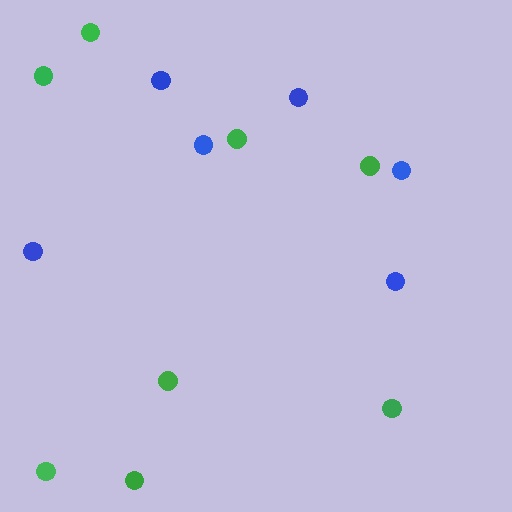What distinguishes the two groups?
There are 2 groups: one group of blue circles (6) and one group of green circles (8).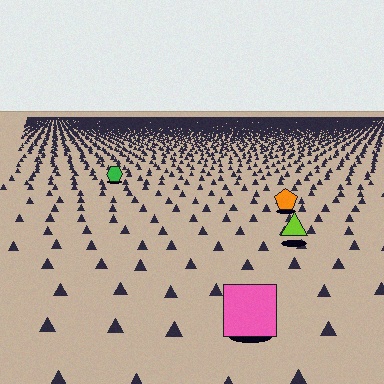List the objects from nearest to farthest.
From nearest to farthest: the pink square, the lime triangle, the orange pentagon, the green hexagon.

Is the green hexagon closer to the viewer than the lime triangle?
No. The lime triangle is closer — you can tell from the texture gradient: the ground texture is coarser near it.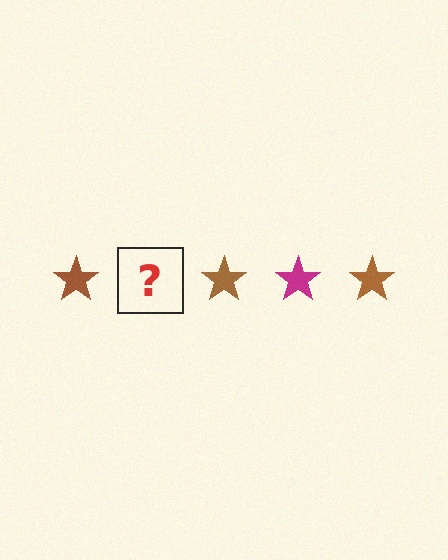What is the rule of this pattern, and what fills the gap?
The rule is that the pattern cycles through brown, magenta stars. The gap should be filled with a magenta star.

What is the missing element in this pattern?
The missing element is a magenta star.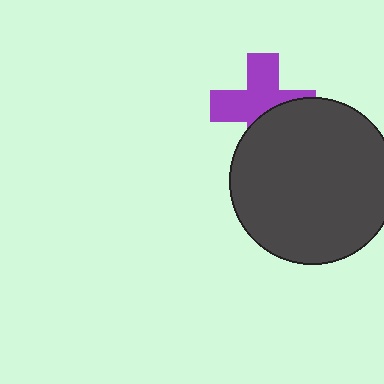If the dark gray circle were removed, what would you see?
You would see the complete purple cross.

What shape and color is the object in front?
The object in front is a dark gray circle.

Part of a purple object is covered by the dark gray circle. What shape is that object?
It is a cross.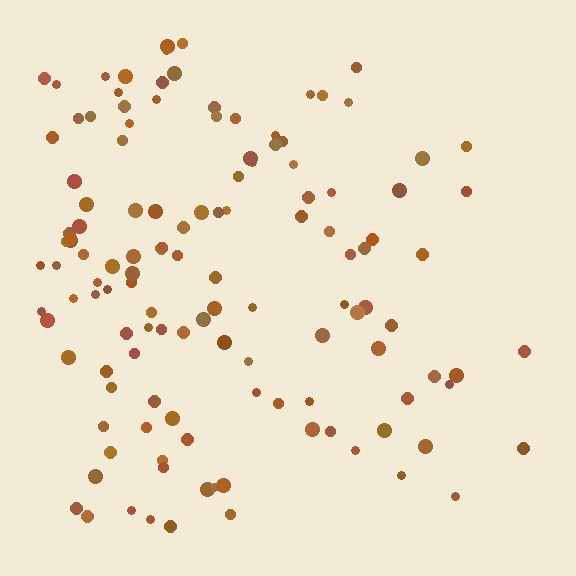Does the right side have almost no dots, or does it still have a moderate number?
Still a moderate number, just noticeably fewer than the left.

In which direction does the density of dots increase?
From right to left, with the left side densest.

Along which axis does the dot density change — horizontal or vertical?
Horizontal.